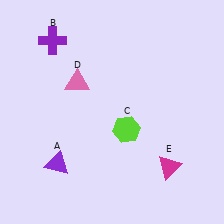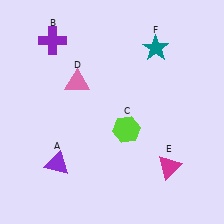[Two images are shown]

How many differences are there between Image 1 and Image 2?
There is 1 difference between the two images.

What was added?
A teal star (F) was added in Image 2.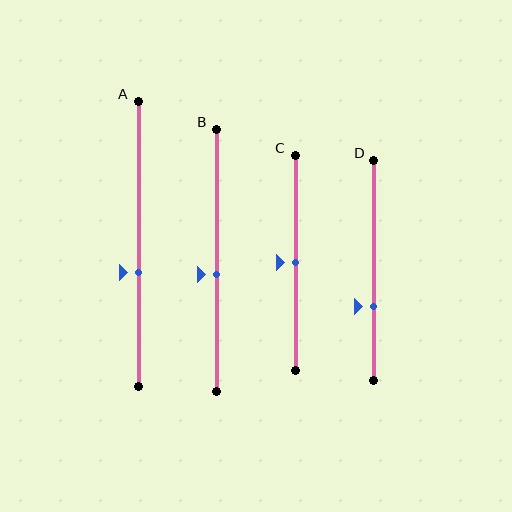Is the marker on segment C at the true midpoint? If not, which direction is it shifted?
Yes, the marker on segment C is at the true midpoint.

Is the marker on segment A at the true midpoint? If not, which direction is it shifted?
No, the marker on segment A is shifted downward by about 10% of the segment length.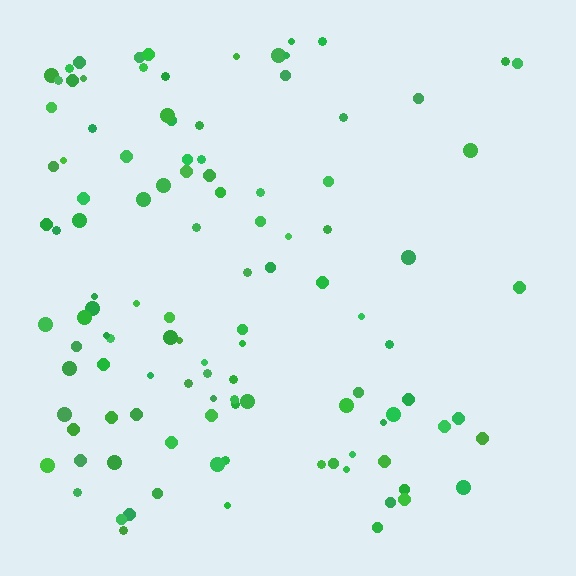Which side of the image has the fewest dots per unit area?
The right.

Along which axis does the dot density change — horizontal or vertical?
Horizontal.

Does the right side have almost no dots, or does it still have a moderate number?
Still a moderate number, just noticeably fewer than the left.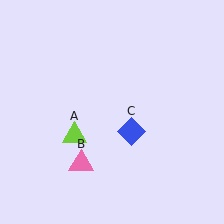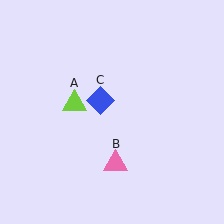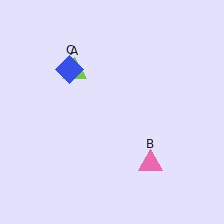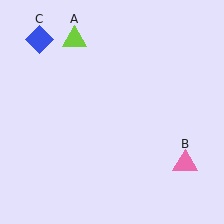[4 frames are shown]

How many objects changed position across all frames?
3 objects changed position: lime triangle (object A), pink triangle (object B), blue diamond (object C).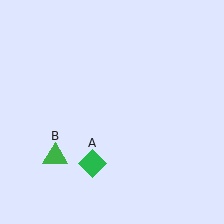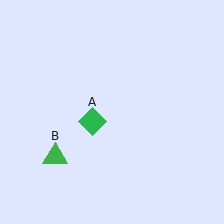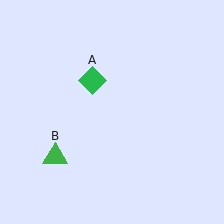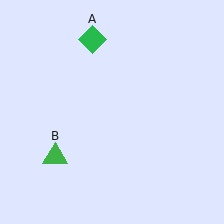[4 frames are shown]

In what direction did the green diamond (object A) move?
The green diamond (object A) moved up.